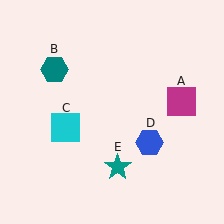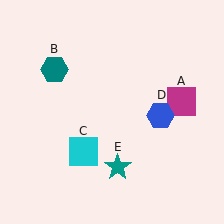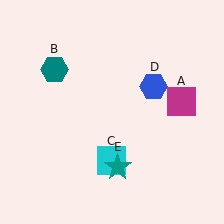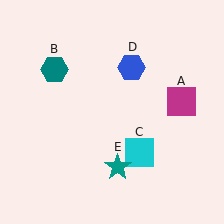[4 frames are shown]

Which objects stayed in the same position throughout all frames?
Magenta square (object A) and teal hexagon (object B) and teal star (object E) remained stationary.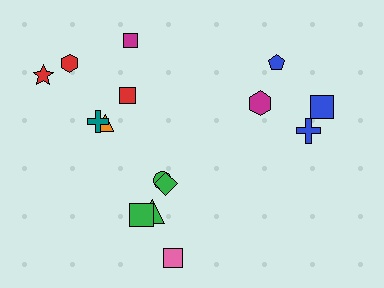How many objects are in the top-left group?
There are 6 objects.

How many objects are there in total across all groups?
There are 15 objects.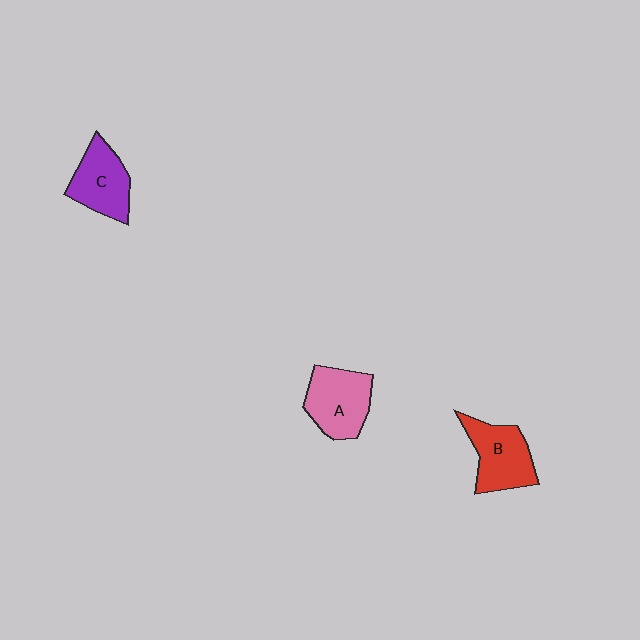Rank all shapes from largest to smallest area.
From largest to smallest: A (pink), B (red), C (purple).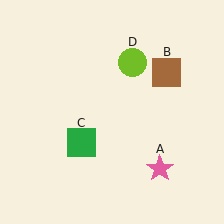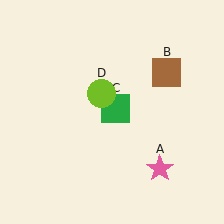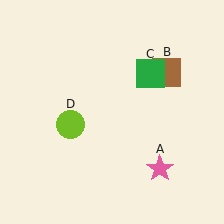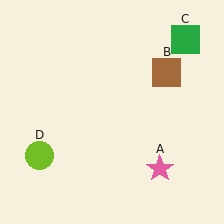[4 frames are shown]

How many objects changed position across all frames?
2 objects changed position: green square (object C), lime circle (object D).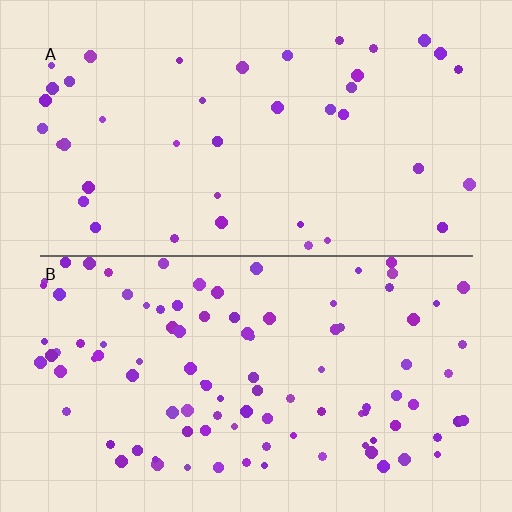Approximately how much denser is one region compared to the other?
Approximately 2.4× — region B over region A.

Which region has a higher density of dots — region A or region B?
B (the bottom).